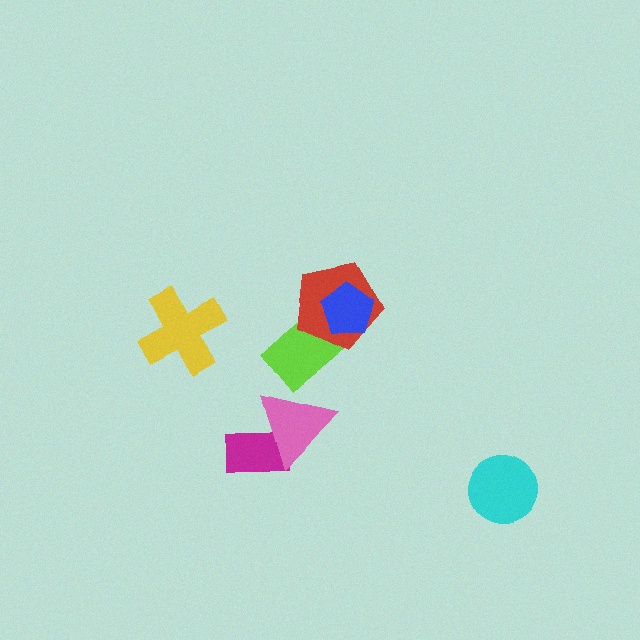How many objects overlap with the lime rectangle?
2 objects overlap with the lime rectangle.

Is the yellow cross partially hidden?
No, no other shape covers it.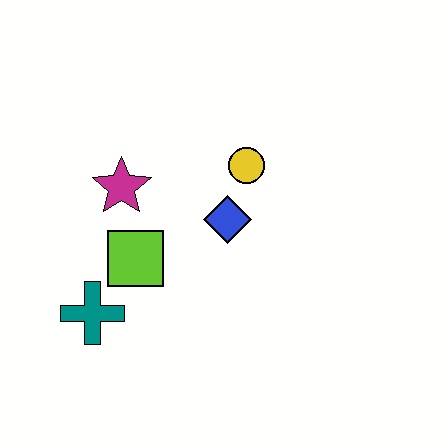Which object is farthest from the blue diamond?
The teal cross is farthest from the blue diamond.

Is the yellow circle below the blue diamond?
No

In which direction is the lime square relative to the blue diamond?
The lime square is to the left of the blue diamond.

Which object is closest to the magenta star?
The lime square is closest to the magenta star.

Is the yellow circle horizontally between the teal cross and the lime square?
No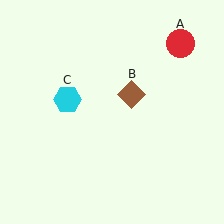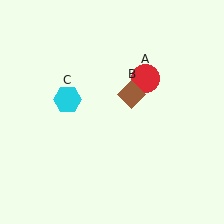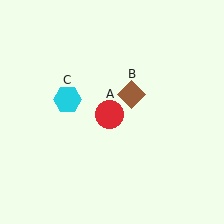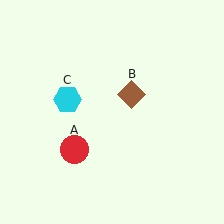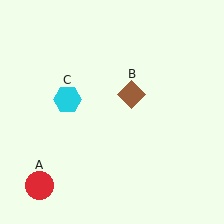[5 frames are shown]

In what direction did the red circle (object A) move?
The red circle (object A) moved down and to the left.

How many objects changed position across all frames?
1 object changed position: red circle (object A).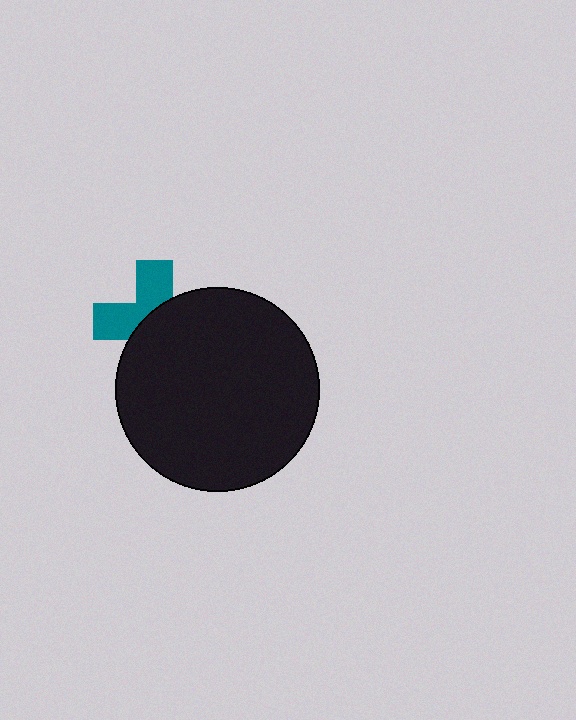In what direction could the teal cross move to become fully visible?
The teal cross could move toward the upper-left. That would shift it out from behind the black circle entirely.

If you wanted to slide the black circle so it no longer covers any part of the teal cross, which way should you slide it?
Slide it toward the lower-right — that is the most direct way to separate the two shapes.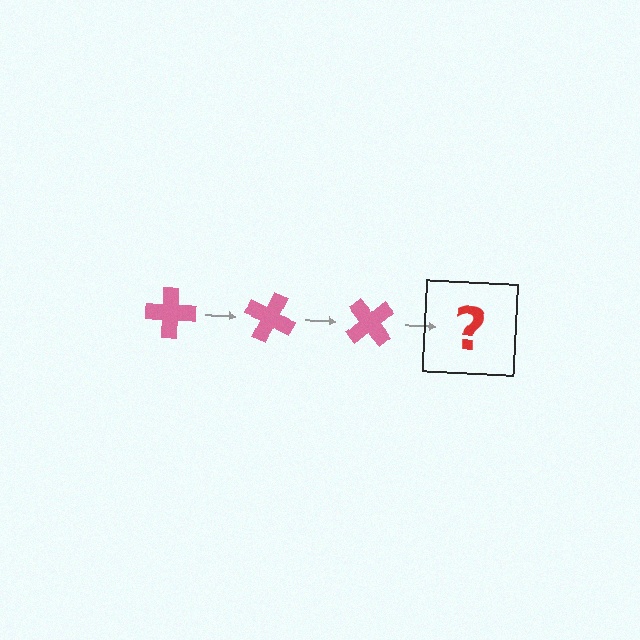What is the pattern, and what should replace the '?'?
The pattern is that the cross rotates 25 degrees each step. The '?' should be a pink cross rotated 75 degrees.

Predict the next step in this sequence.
The next step is a pink cross rotated 75 degrees.